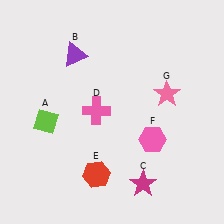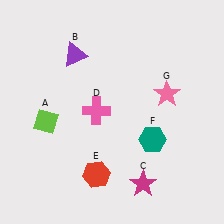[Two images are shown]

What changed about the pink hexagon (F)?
In Image 1, F is pink. In Image 2, it changed to teal.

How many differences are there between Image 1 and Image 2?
There is 1 difference between the two images.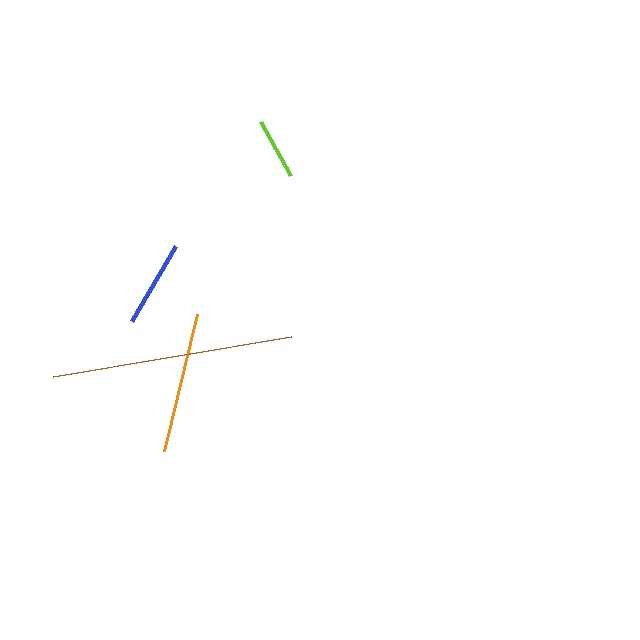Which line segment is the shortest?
The lime line is the shortest at approximately 62 pixels.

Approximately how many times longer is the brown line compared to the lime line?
The brown line is approximately 3.9 times the length of the lime line.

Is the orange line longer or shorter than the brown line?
The brown line is longer than the orange line.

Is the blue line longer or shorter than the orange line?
The orange line is longer than the blue line.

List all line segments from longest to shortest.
From longest to shortest: brown, orange, blue, lime.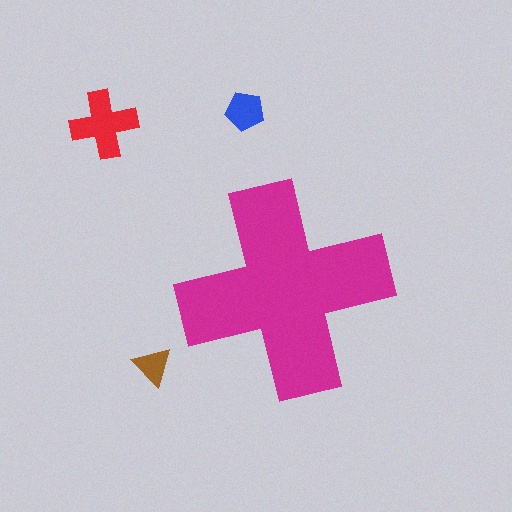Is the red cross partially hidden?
No, the red cross is fully visible.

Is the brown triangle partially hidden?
No, the brown triangle is fully visible.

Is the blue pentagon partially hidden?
No, the blue pentagon is fully visible.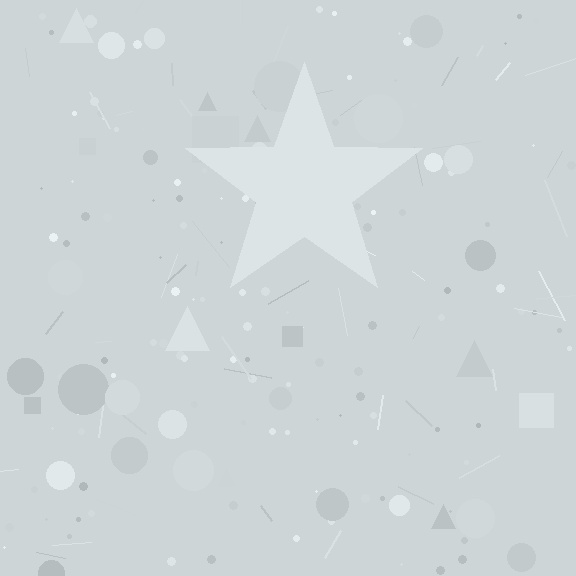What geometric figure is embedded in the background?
A star is embedded in the background.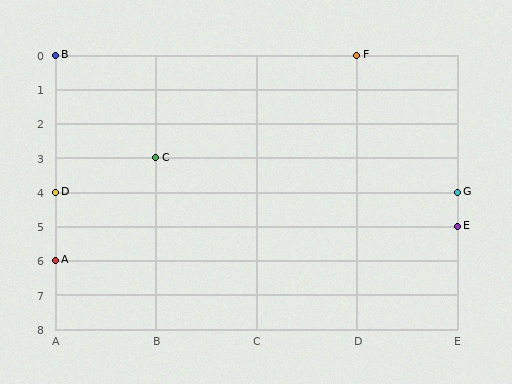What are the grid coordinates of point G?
Point G is at grid coordinates (E, 4).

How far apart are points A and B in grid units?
Points A and B are 6 rows apart.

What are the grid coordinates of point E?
Point E is at grid coordinates (E, 5).